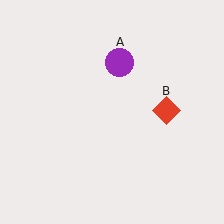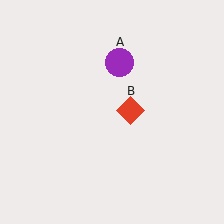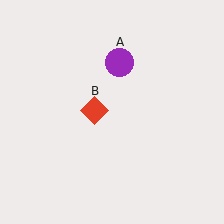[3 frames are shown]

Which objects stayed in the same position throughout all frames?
Purple circle (object A) remained stationary.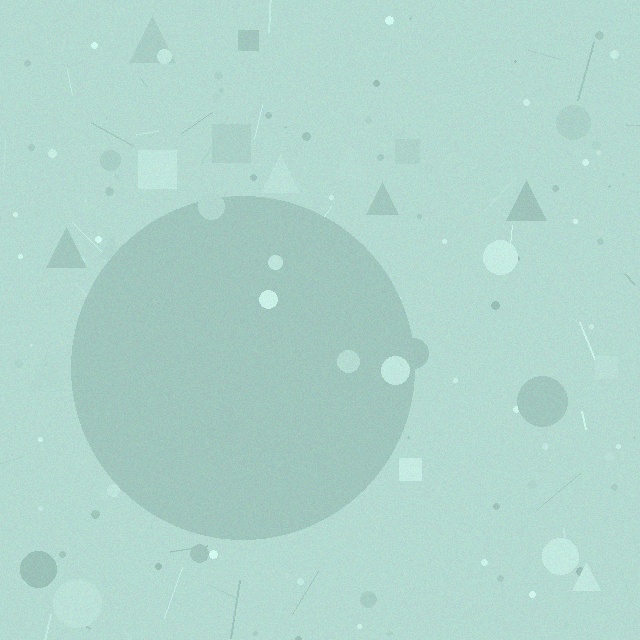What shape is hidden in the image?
A circle is hidden in the image.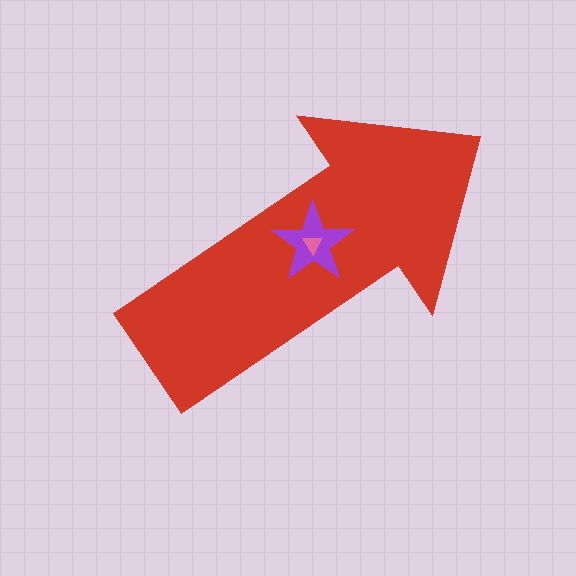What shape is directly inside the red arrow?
The purple star.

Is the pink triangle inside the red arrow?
Yes.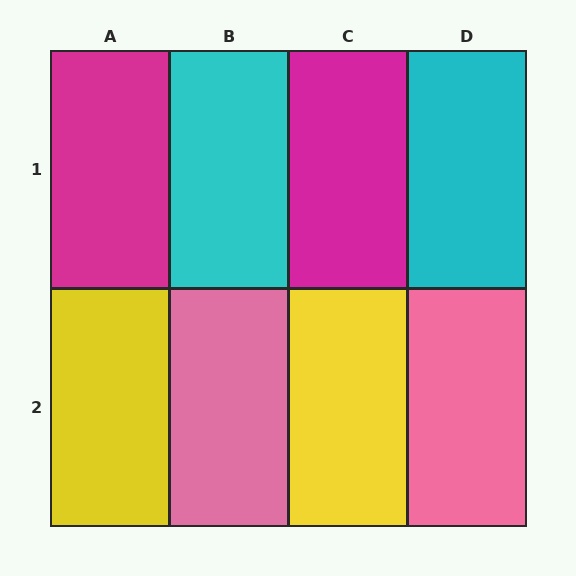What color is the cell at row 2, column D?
Pink.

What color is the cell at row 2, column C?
Yellow.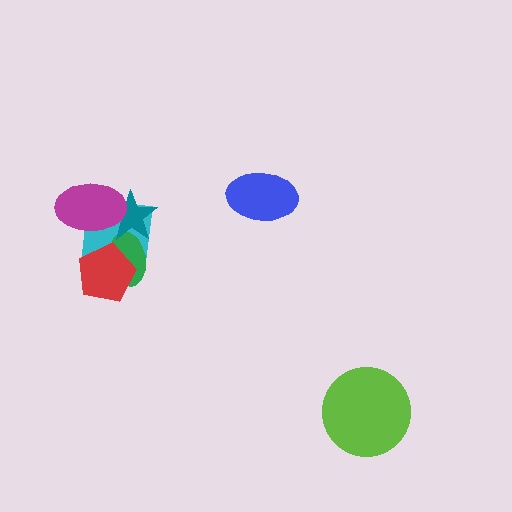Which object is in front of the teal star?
The magenta ellipse is in front of the teal star.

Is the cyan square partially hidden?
Yes, it is partially covered by another shape.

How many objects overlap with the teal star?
3 objects overlap with the teal star.